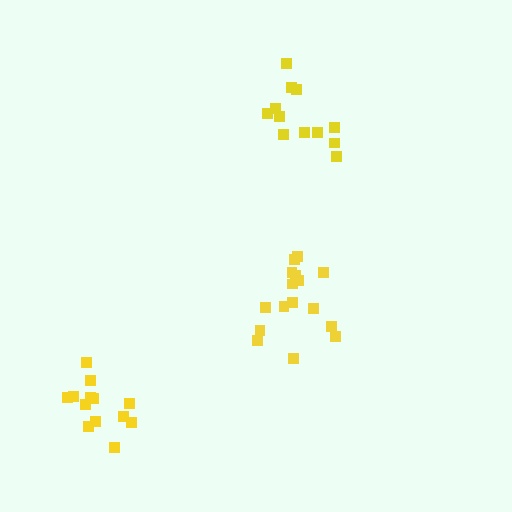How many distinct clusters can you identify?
There are 3 distinct clusters.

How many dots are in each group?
Group 1: 12 dots, Group 2: 16 dots, Group 3: 13 dots (41 total).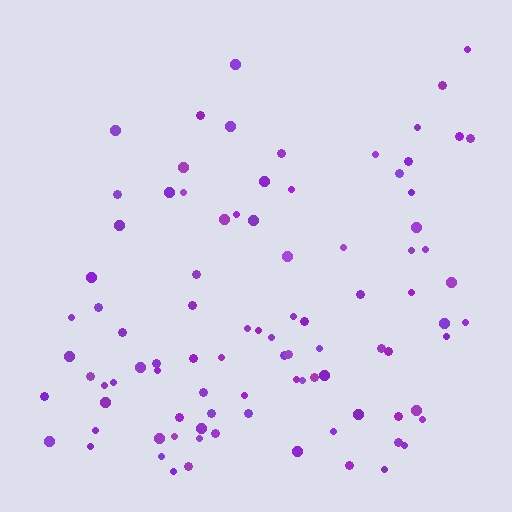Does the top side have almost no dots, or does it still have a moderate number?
Still a moderate number, just noticeably fewer than the bottom.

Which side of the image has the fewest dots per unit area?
The top.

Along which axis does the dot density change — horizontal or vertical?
Vertical.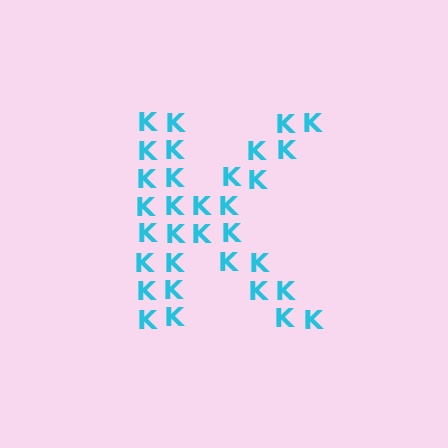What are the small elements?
The small elements are letter K's.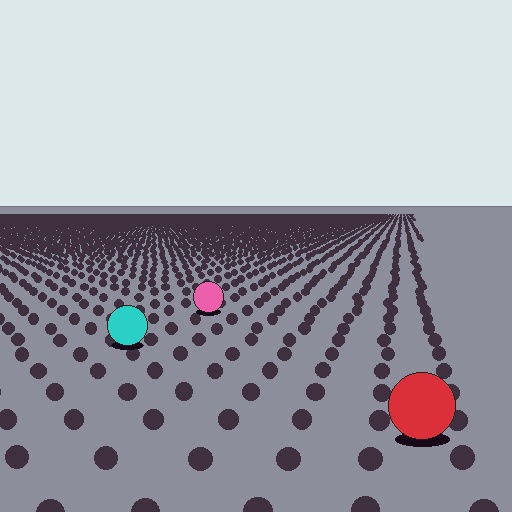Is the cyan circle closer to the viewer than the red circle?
No. The red circle is closer — you can tell from the texture gradient: the ground texture is coarser near it.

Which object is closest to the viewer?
The red circle is closest. The texture marks near it are larger and more spread out.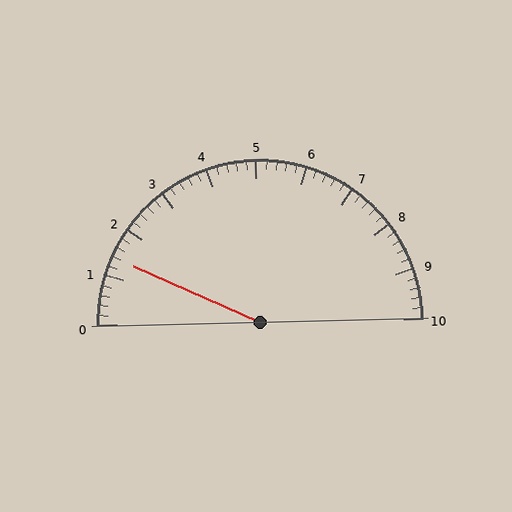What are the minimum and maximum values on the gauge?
The gauge ranges from 0 to 10.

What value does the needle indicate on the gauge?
The needle indicates approximately 1.4.